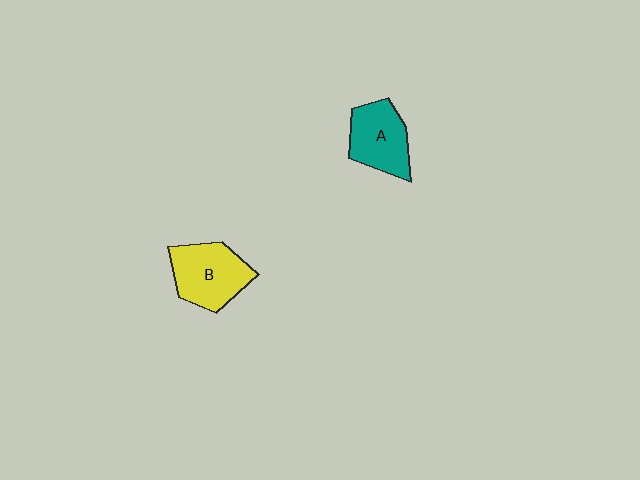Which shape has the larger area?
Shape B (yellow).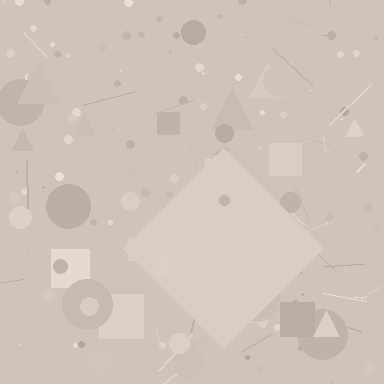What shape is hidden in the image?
A diamond is hidden in the image.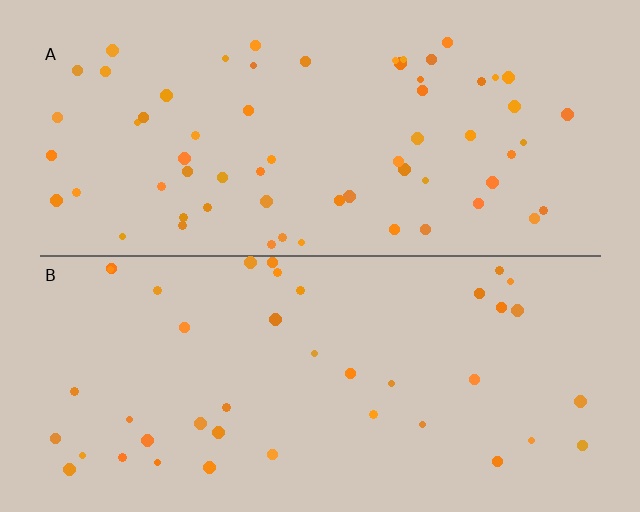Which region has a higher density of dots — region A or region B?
A (the top).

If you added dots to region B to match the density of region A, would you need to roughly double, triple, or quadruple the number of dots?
Approximately double.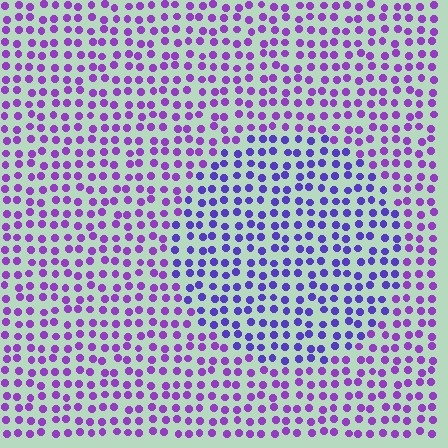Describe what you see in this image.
The image is filled with small purple elements in a uniform arrangement. A circle-shaped region is visible where the elements are tinted to a slightly different hue, forming a subtle color boundary.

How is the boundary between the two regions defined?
The boundary is defined purely by a slight shift in hue (about 28 degrees). Spacing, size, and orientation are identical on both sides.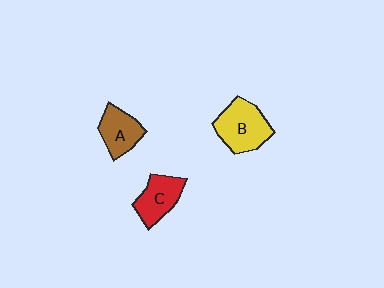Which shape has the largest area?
Shape B (yellow).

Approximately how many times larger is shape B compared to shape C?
Approximately 1.3 times.